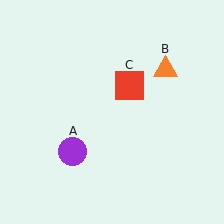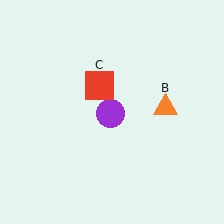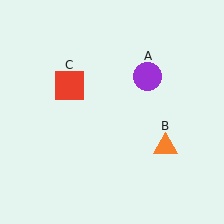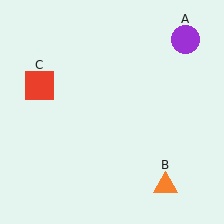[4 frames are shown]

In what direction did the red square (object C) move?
The red square (object C) moved left.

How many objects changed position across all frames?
3 objects changed position: purple circle (object A), orange triangle (object B), red square (object C).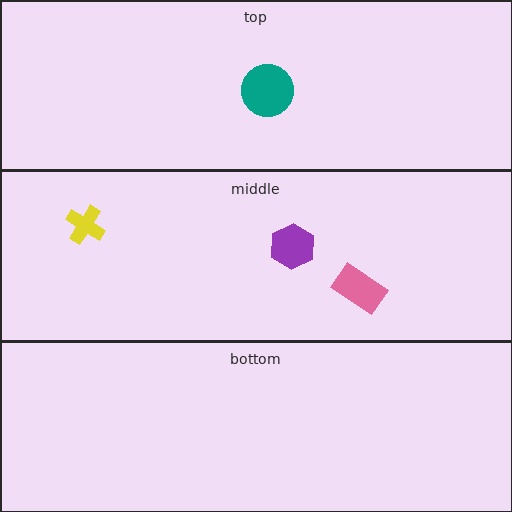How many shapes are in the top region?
1.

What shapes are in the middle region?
The yellow cross, the purple hexagon, the pink rectangle.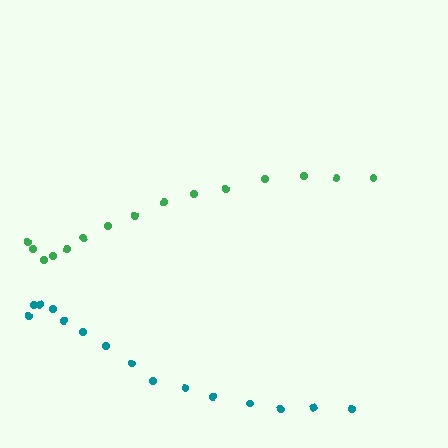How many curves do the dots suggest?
There are 2 distinct paths.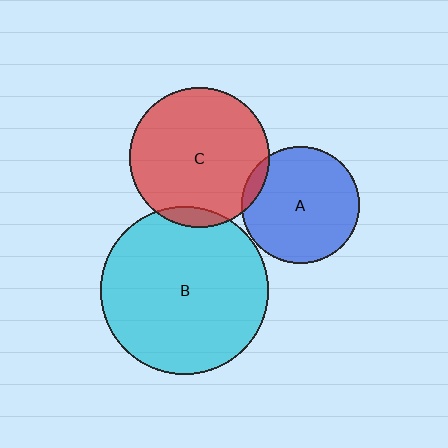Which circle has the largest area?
Circle B (cyan).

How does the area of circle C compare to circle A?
Approximately 1.4 times.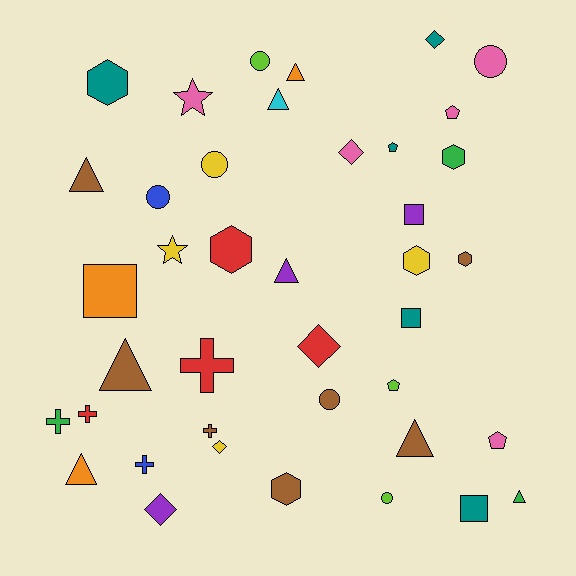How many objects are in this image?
There are 40 objects.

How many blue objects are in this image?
There are 2 blue objects.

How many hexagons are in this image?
There are 6 hexagons.